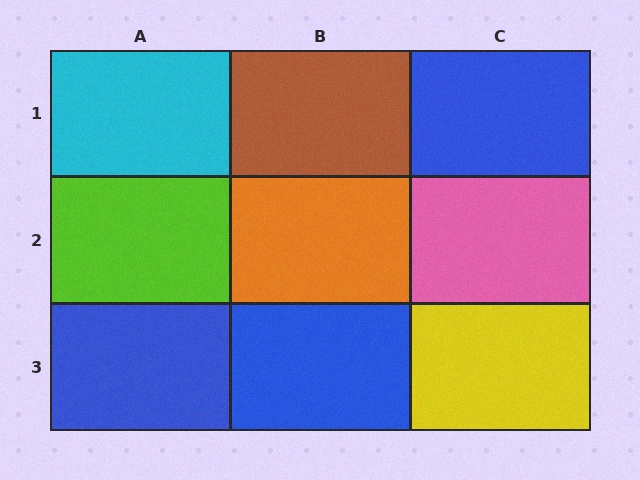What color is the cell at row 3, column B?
Blue.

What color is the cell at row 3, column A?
Blue.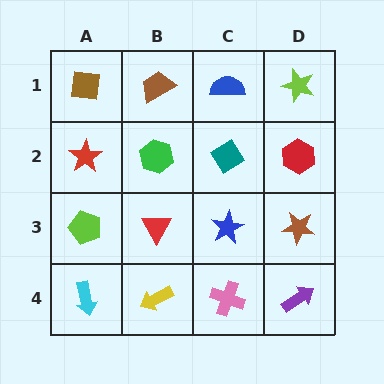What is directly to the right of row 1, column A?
A brown trapezoid.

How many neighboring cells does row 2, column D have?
3.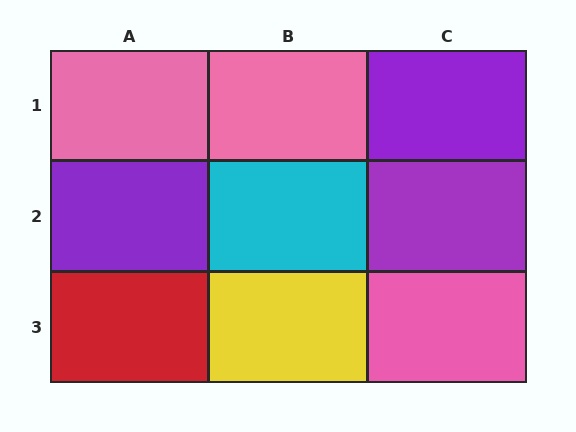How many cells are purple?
3 cells are purple.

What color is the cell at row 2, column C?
Purple.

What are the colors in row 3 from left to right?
Red, yellow, pink.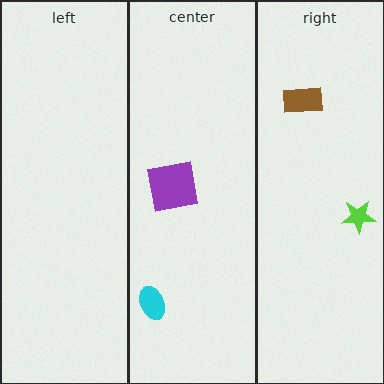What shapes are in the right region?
The lime star, the brown rectangle.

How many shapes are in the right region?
2.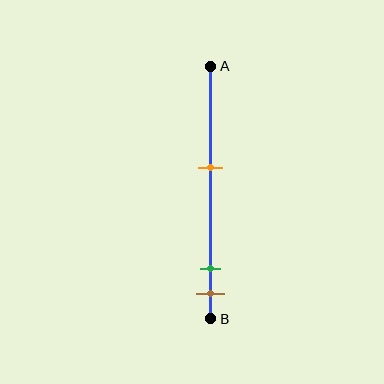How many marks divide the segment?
There are 3 marks dividing the segment.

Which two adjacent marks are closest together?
The green and brown marks are the closest adjacent pair.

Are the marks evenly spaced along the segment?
No, the marks are not evenly spaced.